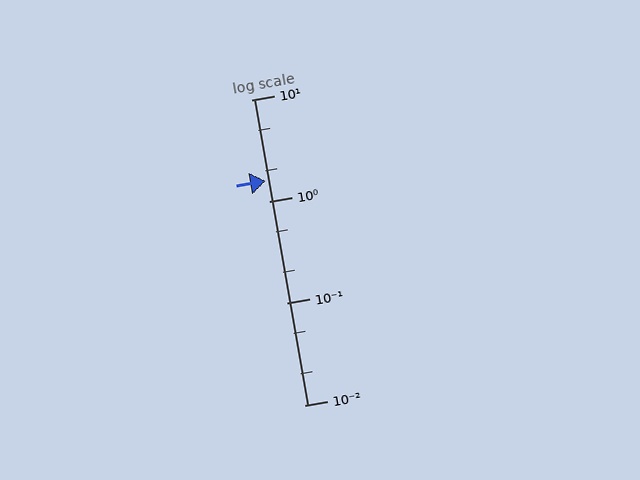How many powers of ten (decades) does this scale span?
The scale spans 3 decades, from 0.01 to 10.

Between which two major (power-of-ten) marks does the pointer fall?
The pointer is between 1 and 10.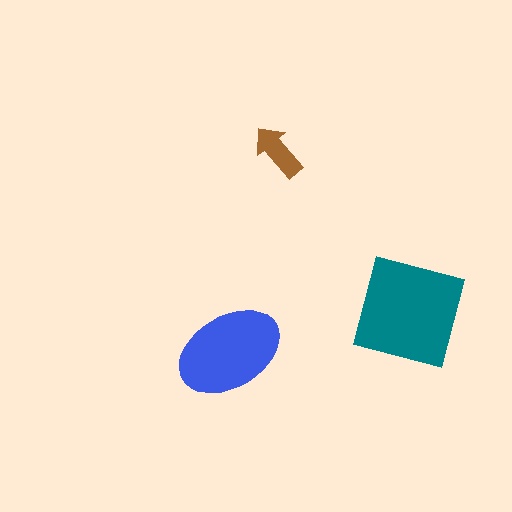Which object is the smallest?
The brown arrow.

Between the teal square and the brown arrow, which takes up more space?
The teal square.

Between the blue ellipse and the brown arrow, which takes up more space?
The blue ellipse.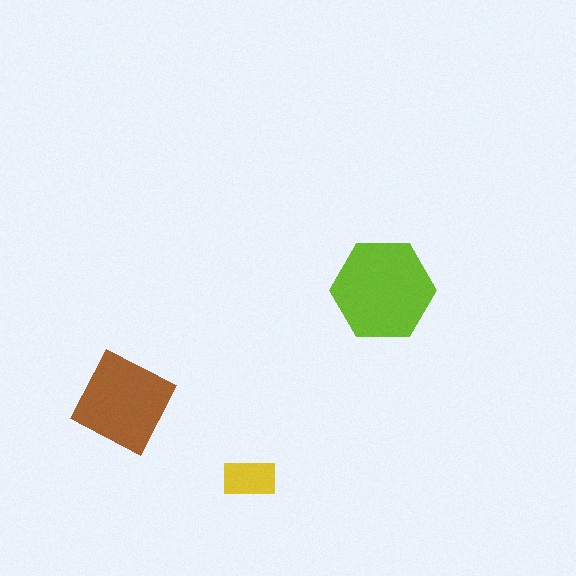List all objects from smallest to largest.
The yellow rectangle, the brown diamond, the lime hexagon.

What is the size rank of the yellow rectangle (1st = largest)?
3rd.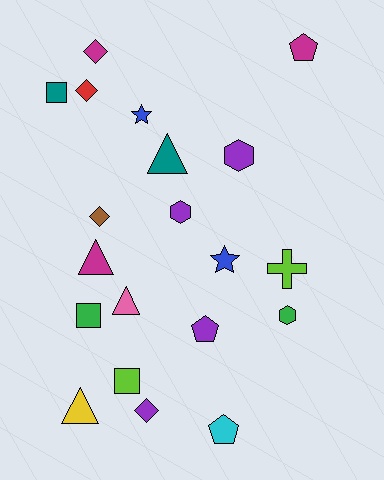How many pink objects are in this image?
There is 1 pink object.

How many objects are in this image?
There are 20 objects.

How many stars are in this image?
There are 2 stars.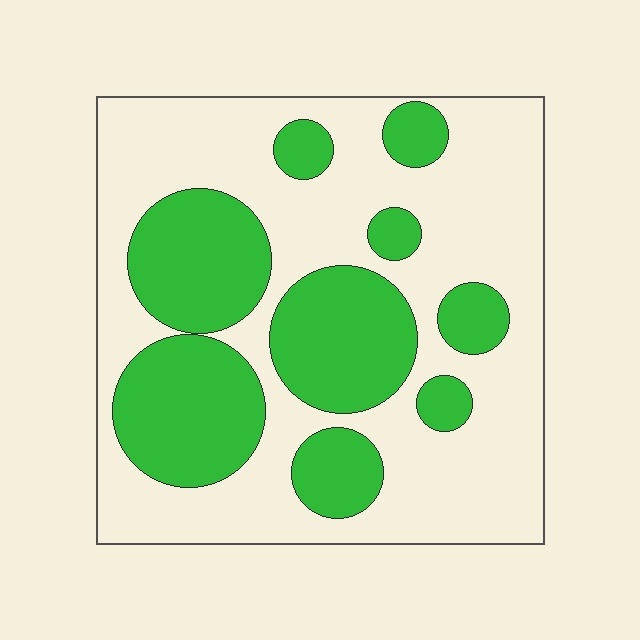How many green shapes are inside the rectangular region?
9.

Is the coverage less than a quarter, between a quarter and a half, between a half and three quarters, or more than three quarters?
Between a quarter and a half.